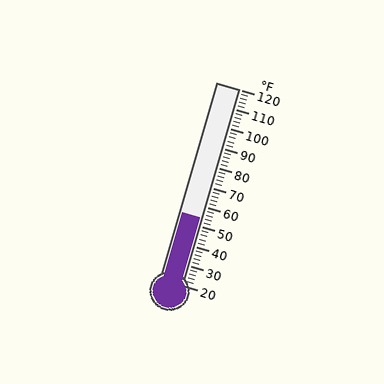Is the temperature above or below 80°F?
The temperature is below 80°F.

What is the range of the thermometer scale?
The thermometer scale ranges from 20°F to 120°F.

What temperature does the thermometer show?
The thermometer shows approximately 54°F.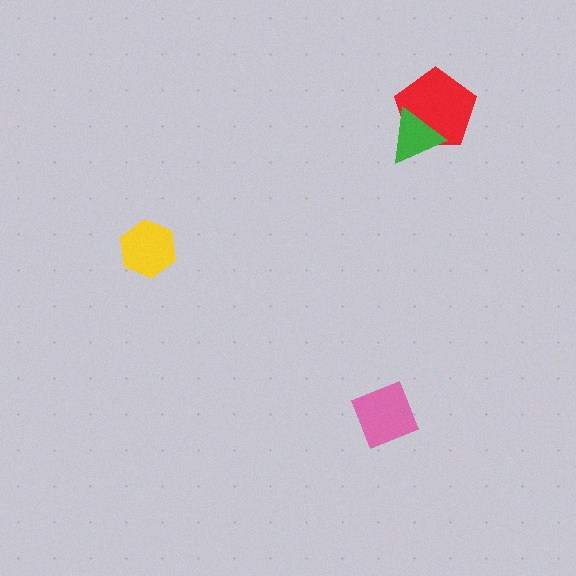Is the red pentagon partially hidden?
Yes, it is partially covered by another shape.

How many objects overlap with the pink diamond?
0 objects overlap with the pink diamond.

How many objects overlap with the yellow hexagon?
0 objects overlap with the yellow hexagon.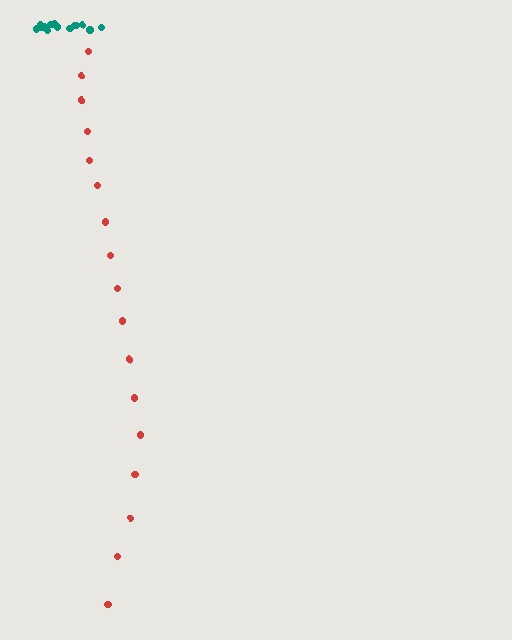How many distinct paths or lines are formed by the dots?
There are 2 distinct paths.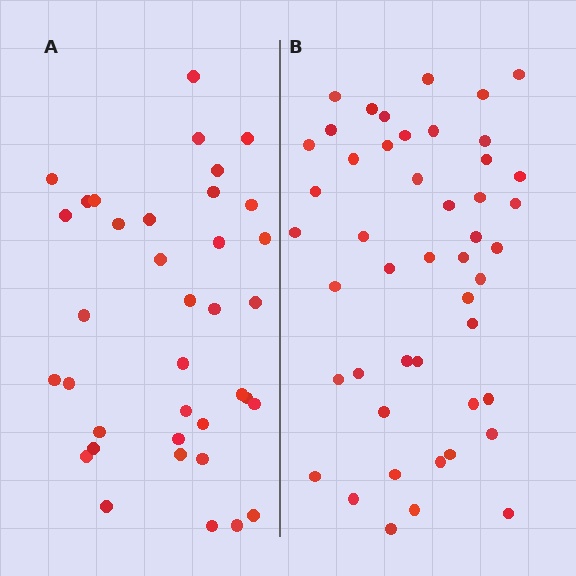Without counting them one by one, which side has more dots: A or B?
Region B (the right region) has more dots.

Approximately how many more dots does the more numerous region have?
Region B has roughly 10 or so more dots than region A.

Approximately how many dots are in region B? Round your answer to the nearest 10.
About 50 dots. (The exact count is 47, which rounds to 50.)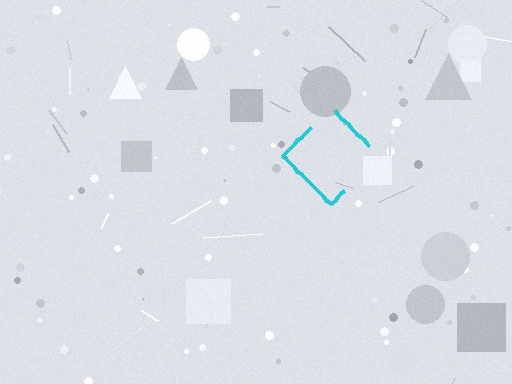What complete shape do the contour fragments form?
The contour fragments form a diamond.